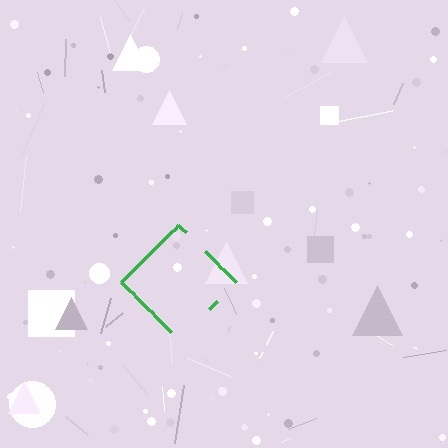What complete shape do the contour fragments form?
The contour fragments form a diamond.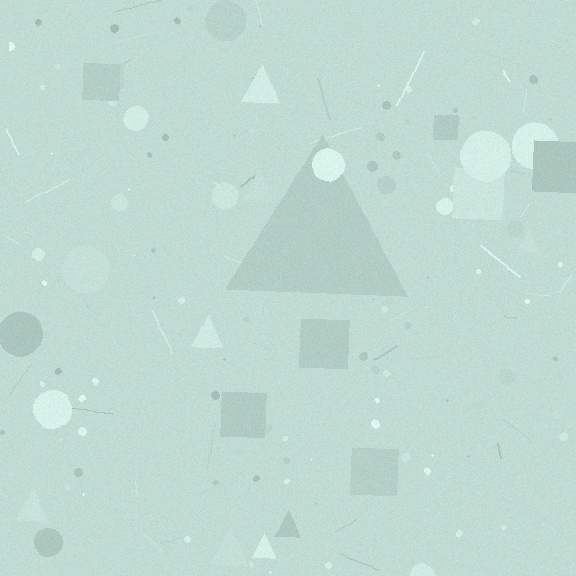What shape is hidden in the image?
A triangle is hidden in the image.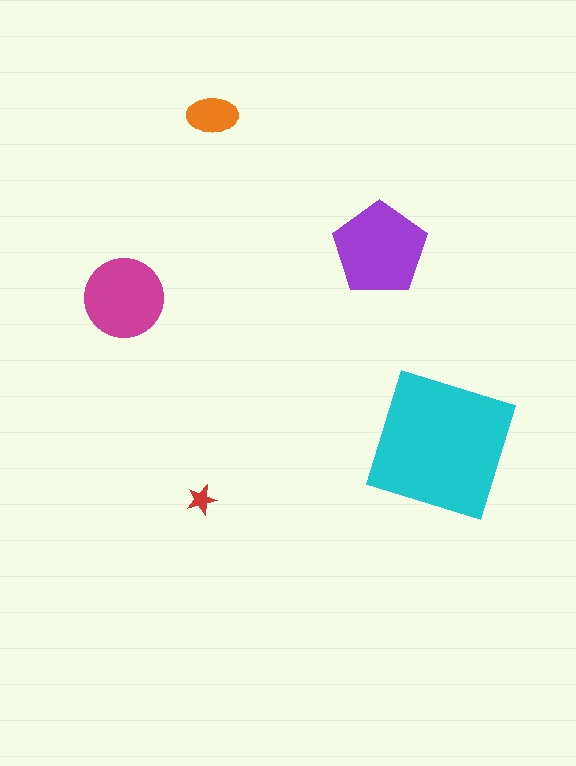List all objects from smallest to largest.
The red star, the orange ellipse, the magenta circle, the purple pentagon, the cyan square.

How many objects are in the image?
There are 5 objects in the image.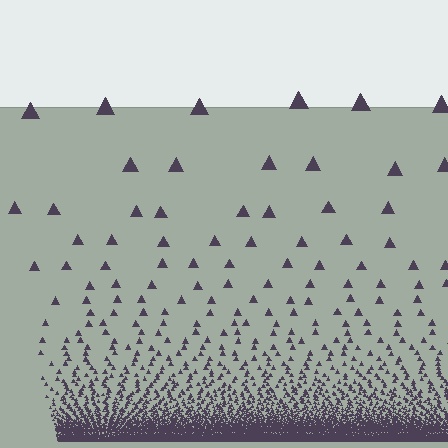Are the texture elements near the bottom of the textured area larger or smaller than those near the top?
Smaller. The gradient is inverted — elements near the bottom are smaller and denser.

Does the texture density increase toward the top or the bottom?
Density increases toward the bottom.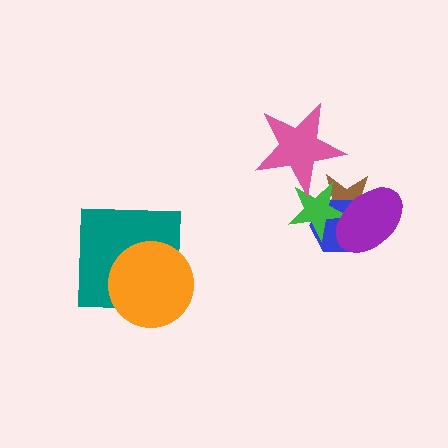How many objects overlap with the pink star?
2 objects overlap with the pink star.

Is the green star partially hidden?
Yes, it is partially covered by another shape.